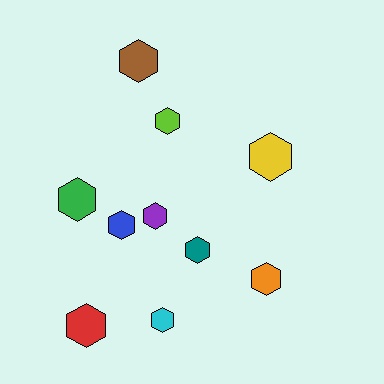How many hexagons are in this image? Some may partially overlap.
There are 10 hexagons.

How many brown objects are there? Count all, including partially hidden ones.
There is 1 brown object.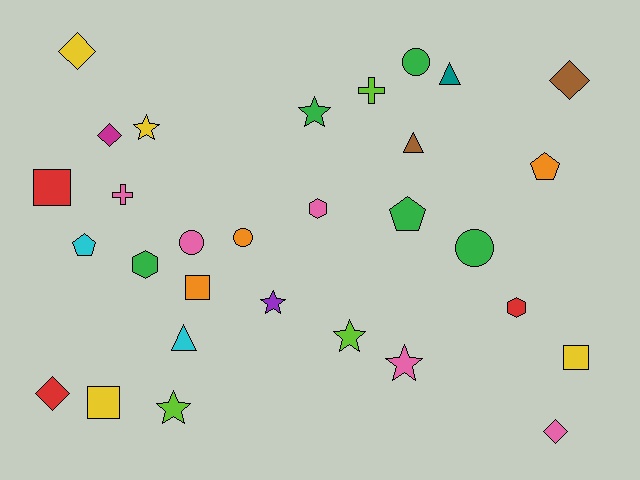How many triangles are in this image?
There are 3 triangles.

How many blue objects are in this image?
There are no blue objects.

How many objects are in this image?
There are 30 objects.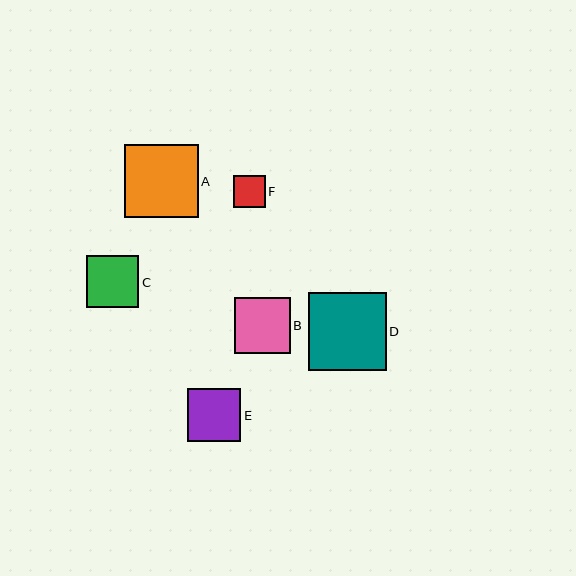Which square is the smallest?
Square F is the smallest with a size of approximately 31 pixels.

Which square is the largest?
Square D is the largest with a size of approximately 78 pixels.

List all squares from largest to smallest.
From largest to smallest: D, A, B, E, C, F.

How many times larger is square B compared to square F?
Square B is approximately 1.8 times the size of square F.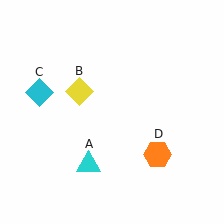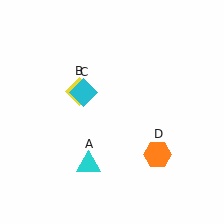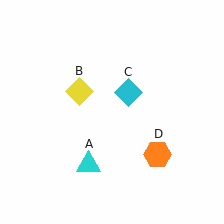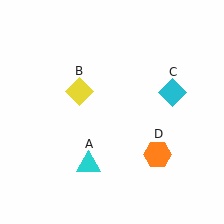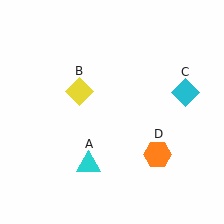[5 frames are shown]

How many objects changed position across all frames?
1 object changed position: cyan diamond (object C).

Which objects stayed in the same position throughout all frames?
Cyan triangle (object A) and yellow diamond (object B) and orange hexagon (object D) remained stationary.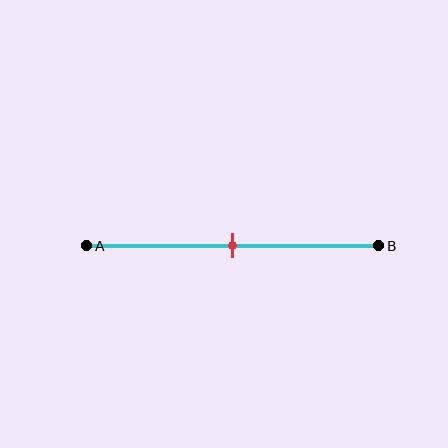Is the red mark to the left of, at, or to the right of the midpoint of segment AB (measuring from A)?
The red mark is approximately at the midpoint of segment AB.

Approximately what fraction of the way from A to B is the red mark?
The red mark is approximately 50% of the way from A to B.